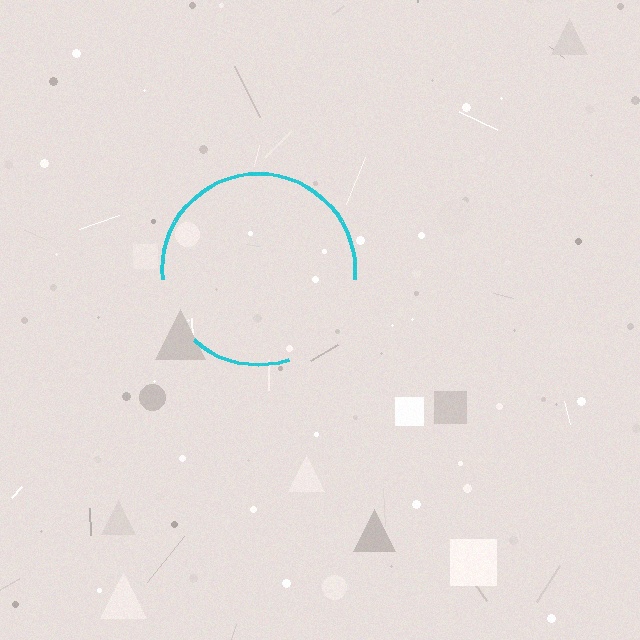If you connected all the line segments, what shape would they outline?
They would outline a circle.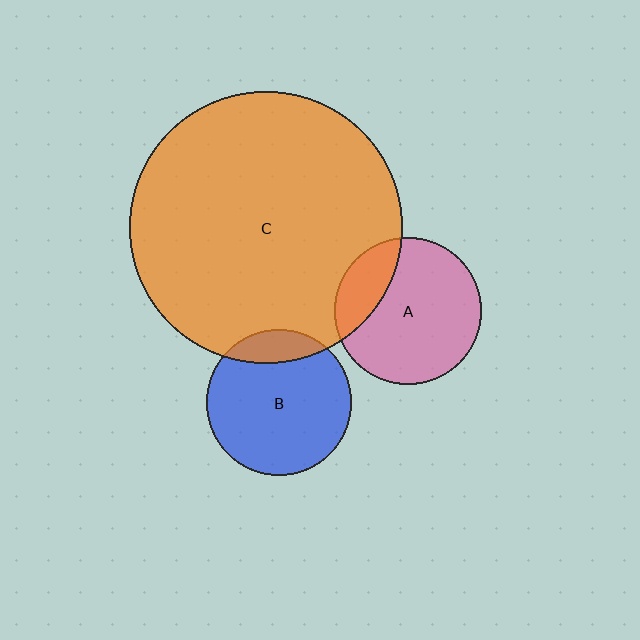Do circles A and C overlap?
Yes.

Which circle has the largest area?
Circle C (orange).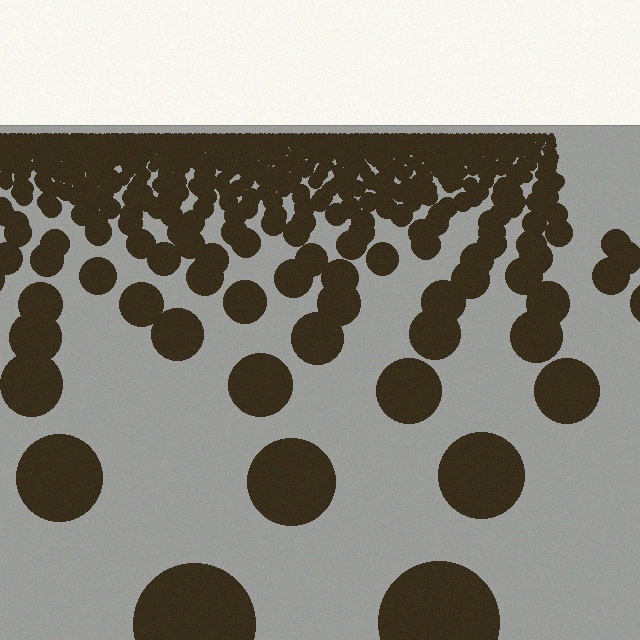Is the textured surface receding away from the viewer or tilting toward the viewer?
The surface is receding away from the viewer. Texture elements get smaller and denser toward the top.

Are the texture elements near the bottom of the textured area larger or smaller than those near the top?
Larger. Near the bottom, elements are closer to the viewer and appear at a bigger on-screen size.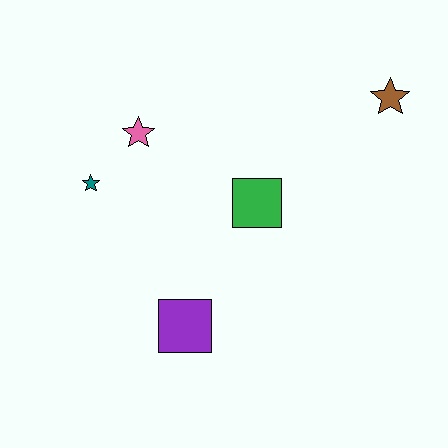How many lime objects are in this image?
There are no lime objects.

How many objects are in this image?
There are 5 objects.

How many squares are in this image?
There are 2 squares.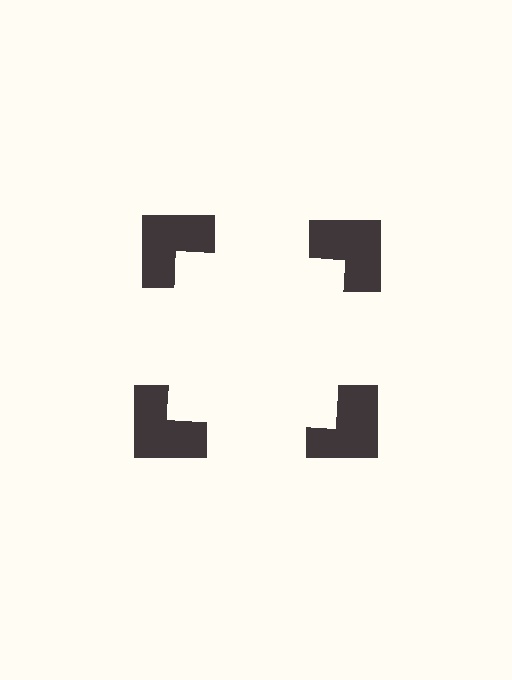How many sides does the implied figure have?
4 sides.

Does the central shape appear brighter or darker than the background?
It typically appears slightly brighter than the background, even though no actual brightness change is drawn.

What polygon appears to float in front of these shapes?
An illusory square — its edges are inferred from the aligned wedge cuts in the notched squares, not physically drawn.